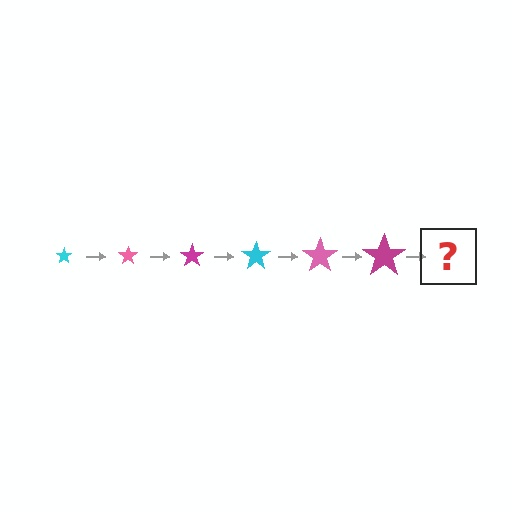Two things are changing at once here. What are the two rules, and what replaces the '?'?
The two rules are that the star grows larger each step and the color cycles through cyan, pink, and magenta. The '?' should be a cyan star, larger than the previous one.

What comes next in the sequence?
The next element should be a cyan star, larger than the previous one.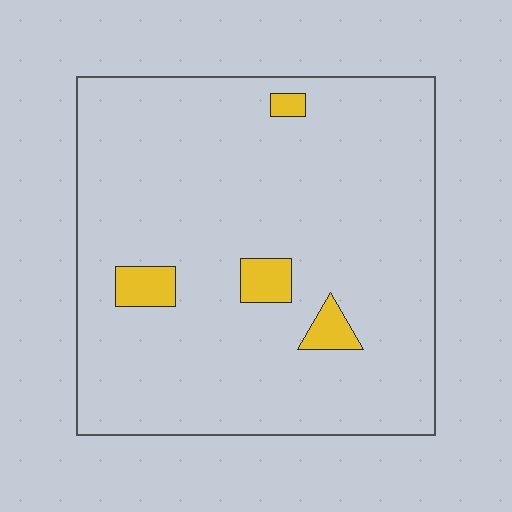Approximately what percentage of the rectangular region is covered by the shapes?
Approximately 5%.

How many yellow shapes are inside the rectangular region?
4.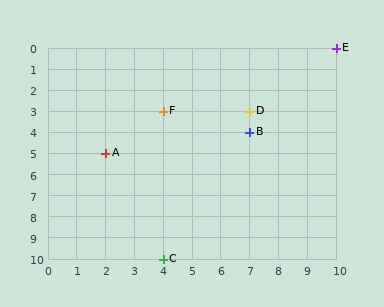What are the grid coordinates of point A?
Point A is at grid coordinates (2, 5).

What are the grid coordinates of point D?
Point D is at grid coordinates (7, 3).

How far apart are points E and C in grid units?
Points E and C are 6 columns and 10 rows apart (about 11.7 grid units diagonally).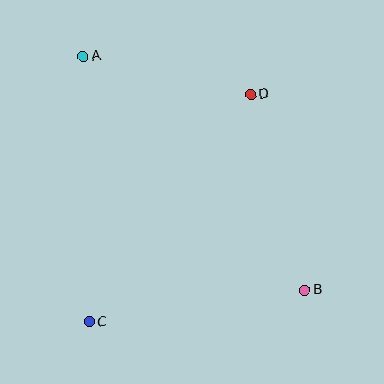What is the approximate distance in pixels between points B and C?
The distance between B and C is approximately 218 pixels.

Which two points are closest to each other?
Points A and D are closest to each other.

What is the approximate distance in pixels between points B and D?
The distance between B and D is approximately 203 pixels.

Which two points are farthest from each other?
Points A and B are farthest from each other.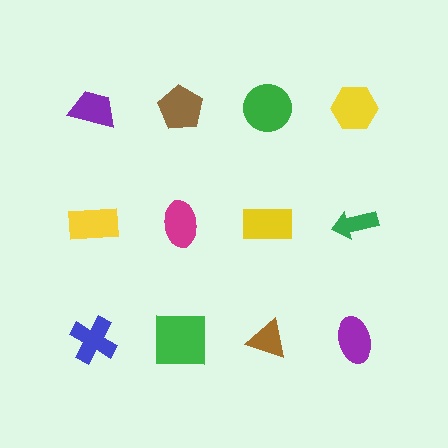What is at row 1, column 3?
A green circle.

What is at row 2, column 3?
A yellow rectangle.